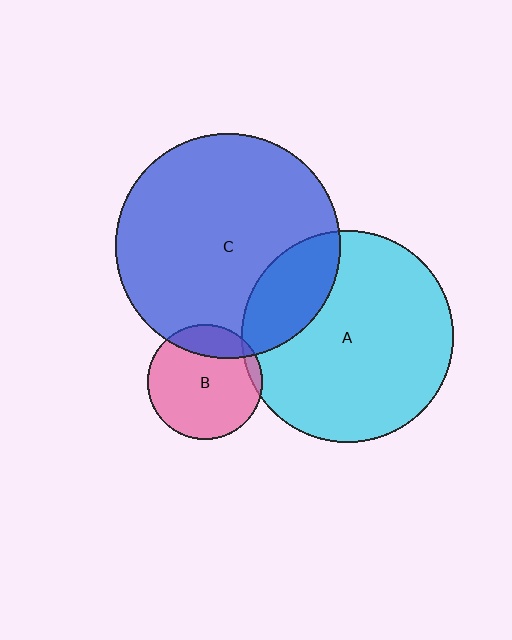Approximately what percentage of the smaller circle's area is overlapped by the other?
Approximately 5%.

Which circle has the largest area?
Circle C (blue).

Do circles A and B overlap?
Yes.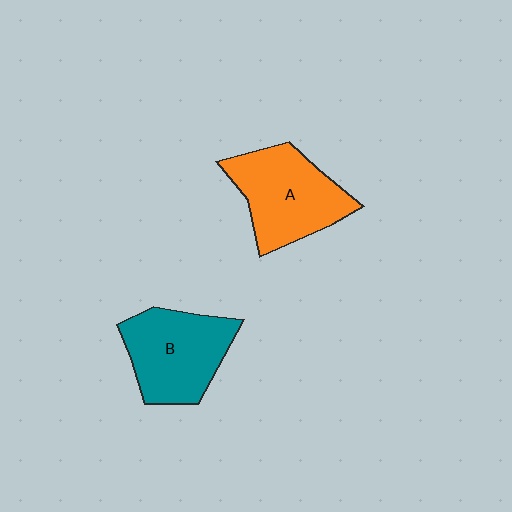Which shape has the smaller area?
Shape B (teal).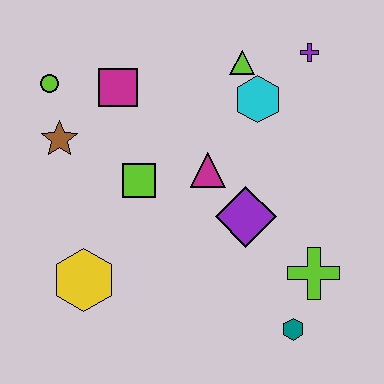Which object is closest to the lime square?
The magenta triangle is closest to the lime square.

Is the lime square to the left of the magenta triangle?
Yes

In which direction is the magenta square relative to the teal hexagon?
The magenta square is above the teal hexagon.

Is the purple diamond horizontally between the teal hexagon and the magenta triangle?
Yes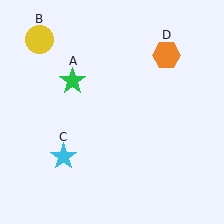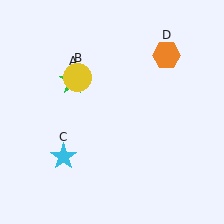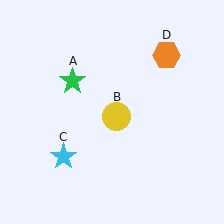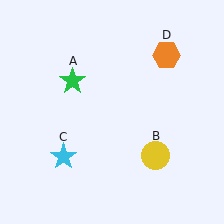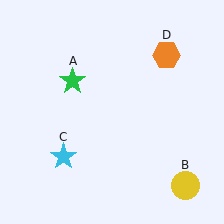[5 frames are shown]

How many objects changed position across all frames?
1 object changed position: yellow circle (object B).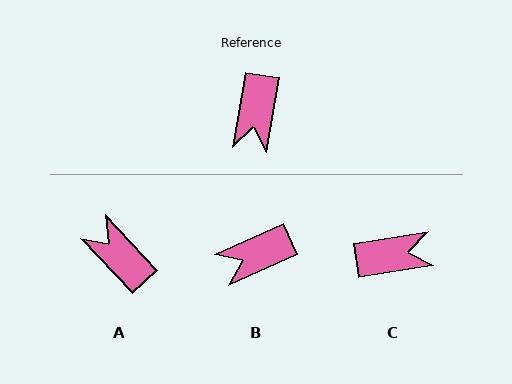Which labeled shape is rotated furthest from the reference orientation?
A, about 127 degrees away.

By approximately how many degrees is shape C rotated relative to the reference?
Approximately 108 degrees counter-clockwise.